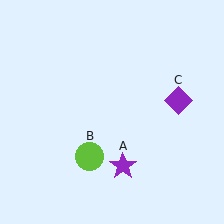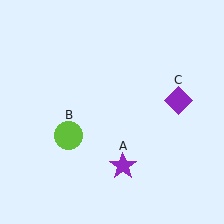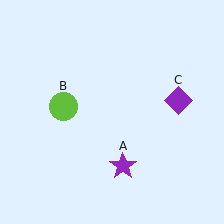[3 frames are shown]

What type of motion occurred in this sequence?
The lime circle (object B) rotated clockwise around the center of the scene.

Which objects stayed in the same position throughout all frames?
Purple star (object A) and purple diamond (object C) remained stationary.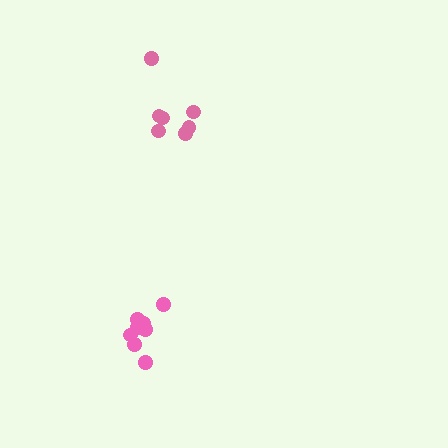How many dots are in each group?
Group 1: 8 dots, Group 2: 7 dots (15 total).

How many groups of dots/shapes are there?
There are 2 groups.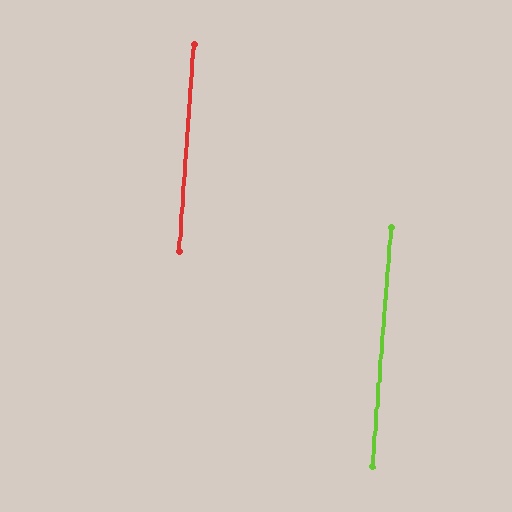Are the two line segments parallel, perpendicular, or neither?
Parallel — their directions differ by only 0.6°.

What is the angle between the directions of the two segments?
Approximately 1 degree.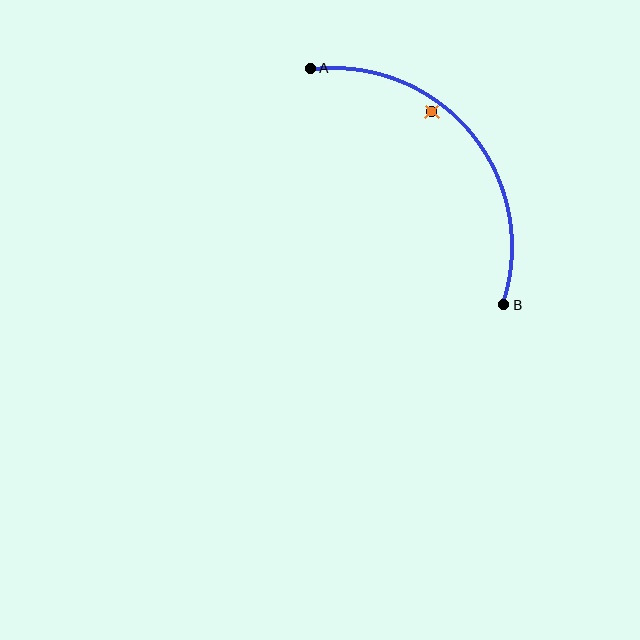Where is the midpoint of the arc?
The arc midpoint is the point on the curve farthest from the straight line joining A and B. It sits above and to the right of that line.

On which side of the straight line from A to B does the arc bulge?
The arc bulges above and to the right of the straight line connecting A and B.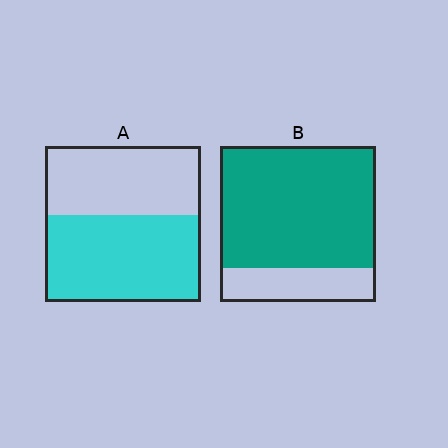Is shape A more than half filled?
Yes.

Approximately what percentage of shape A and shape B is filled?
A is approximately 55% and B is approximately 80%.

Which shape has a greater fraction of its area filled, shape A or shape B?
Shape B.